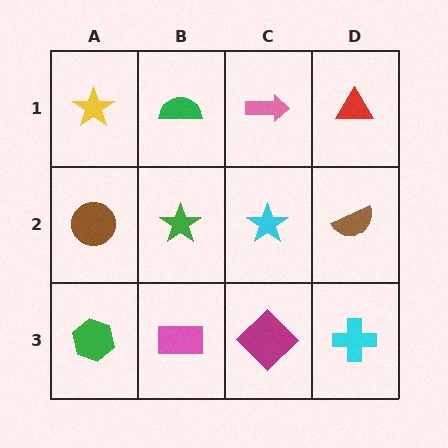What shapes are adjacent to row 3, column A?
A brown circle (row 2, column A), a pink rectangle (row 3, column B).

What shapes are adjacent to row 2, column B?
A green semicircle (row 1, column B), a pink rectangle (row 3, column B), a brown circle (row 2, column A), a cyan star (row 2, column C).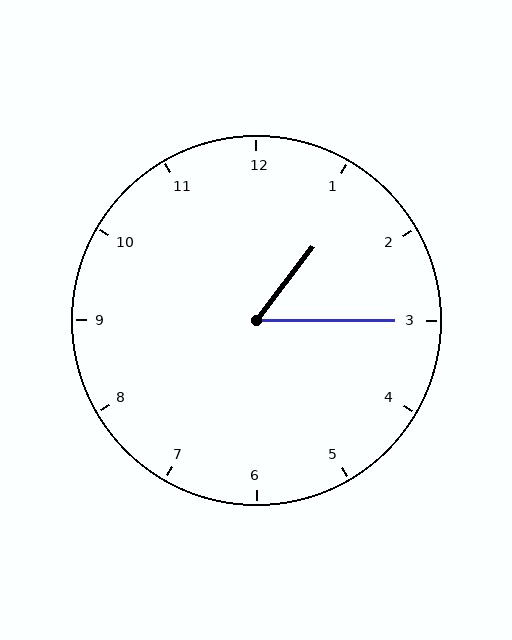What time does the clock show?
1:15.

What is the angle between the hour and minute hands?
Approximately 52 degrees.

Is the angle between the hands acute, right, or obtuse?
It is acute.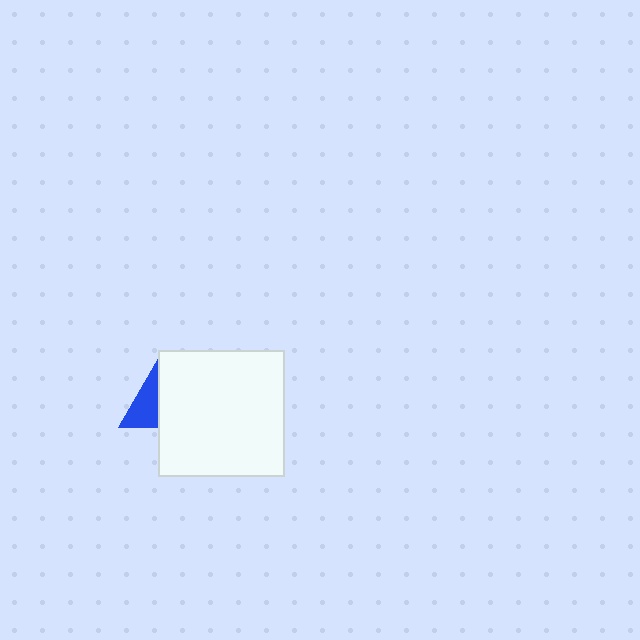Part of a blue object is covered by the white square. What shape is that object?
It is a triangle.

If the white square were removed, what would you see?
You would see the complete blue triangle.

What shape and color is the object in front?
The object in front is a white square.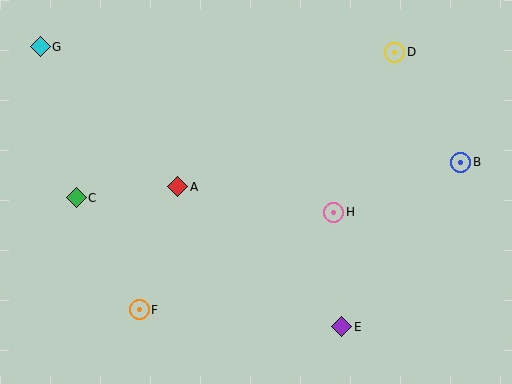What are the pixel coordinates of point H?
Point H is at (334, 212).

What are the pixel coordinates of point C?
Point C is at (76, 198).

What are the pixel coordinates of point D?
Point D is at (395, 52).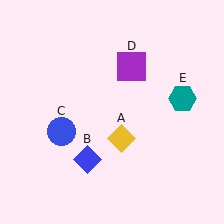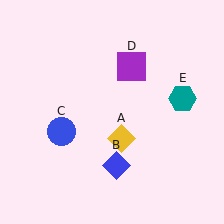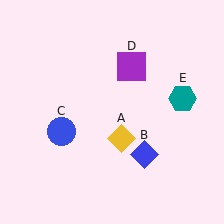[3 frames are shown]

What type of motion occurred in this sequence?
The blue diamond (object B) rotated counterclockwise around the center of the scene.